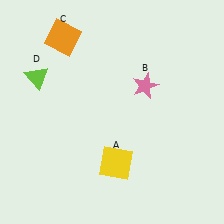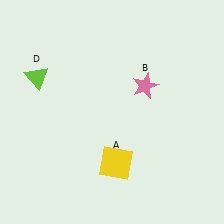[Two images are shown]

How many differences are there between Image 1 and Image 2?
There is 1 difference between the two images.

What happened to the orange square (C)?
The orange square (C) was removed in Image 2. It was in the top-left area of Image 1.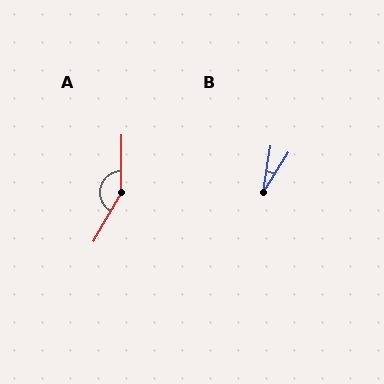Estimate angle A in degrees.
Approximately 150 degrees.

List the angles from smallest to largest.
B (23°), A (150°).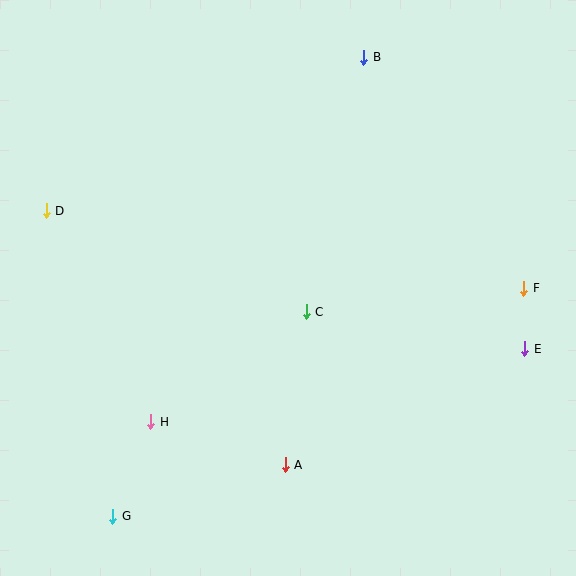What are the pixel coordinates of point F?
Point F is at (524, 288).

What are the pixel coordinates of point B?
Point B is at (364, 57).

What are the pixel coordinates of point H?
Point H is at (151, 422).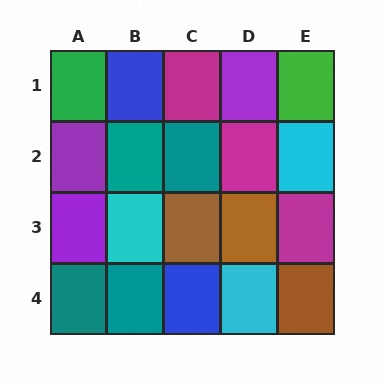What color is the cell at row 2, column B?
Teal.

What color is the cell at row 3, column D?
Brown.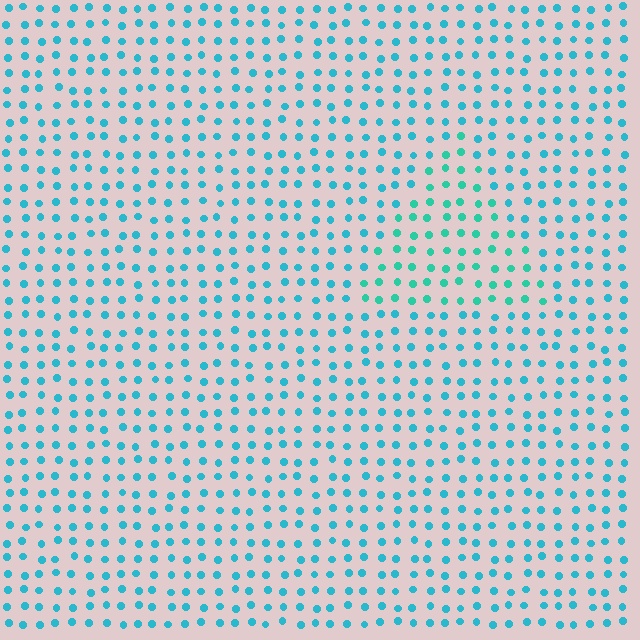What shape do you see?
I see a triangle.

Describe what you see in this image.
The image is filled with small cyan elements in a uniform arrangement. A triangle-shaped region is visible where the elements are tinted to a slightly different hue, forming a subtle color boundary.